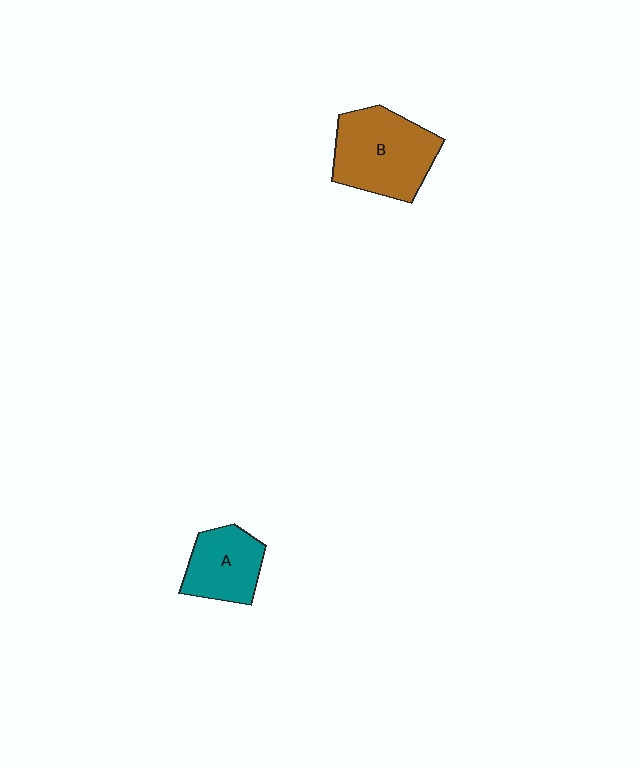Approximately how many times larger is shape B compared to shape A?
Approximately 1.5 times.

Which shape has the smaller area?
Shape A (teal).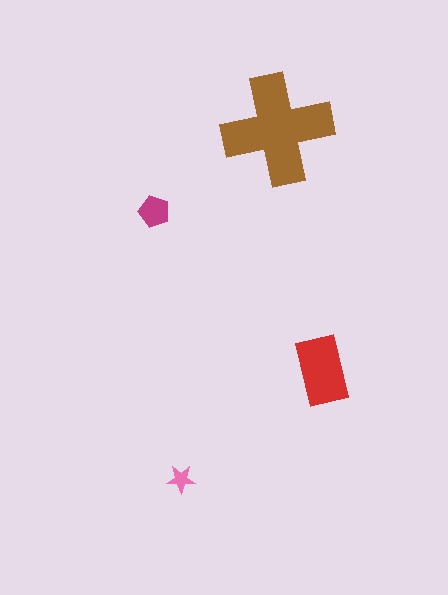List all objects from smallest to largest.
The pink star, the magenta pentagon, the red rectangle, the brown cross.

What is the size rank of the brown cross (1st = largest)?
1st.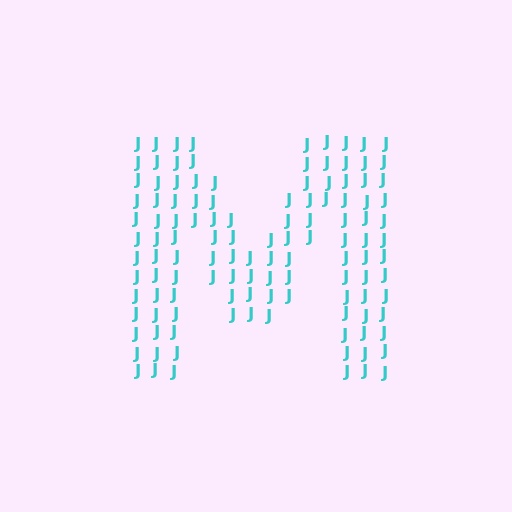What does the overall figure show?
The overall figure shows the letter M.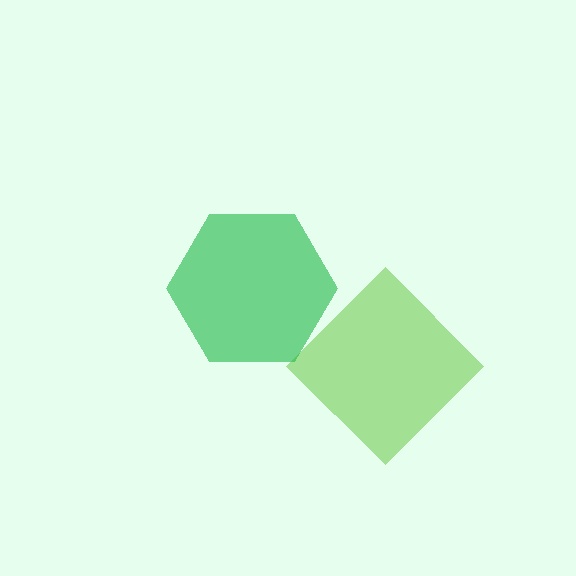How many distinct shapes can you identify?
There are 2 distinct shapes: a lime diamond, a green hexagon.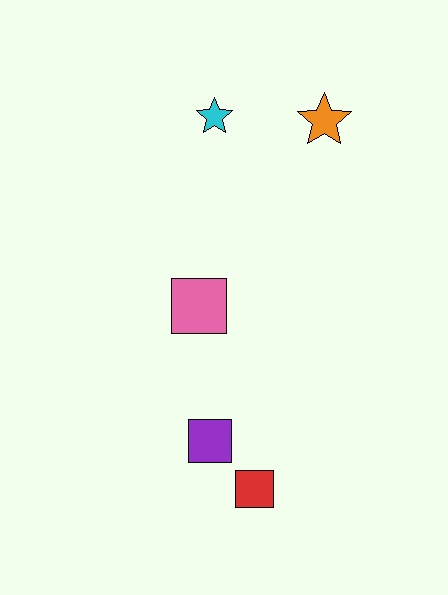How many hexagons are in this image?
There are no hexagons.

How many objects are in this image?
There are 5 objects.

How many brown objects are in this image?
There are no brown objects.